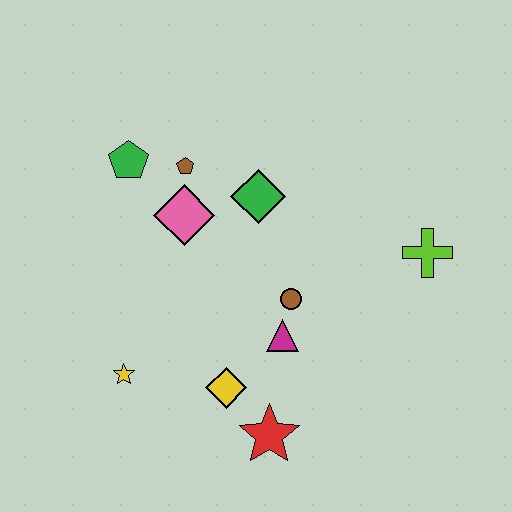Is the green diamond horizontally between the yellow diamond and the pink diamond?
No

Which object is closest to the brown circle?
The magenta triangle is closest to the brown circle.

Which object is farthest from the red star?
The green pentagon is farthest from the red star.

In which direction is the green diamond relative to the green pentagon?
The green diamond is to the right of the green pentagon.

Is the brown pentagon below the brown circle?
No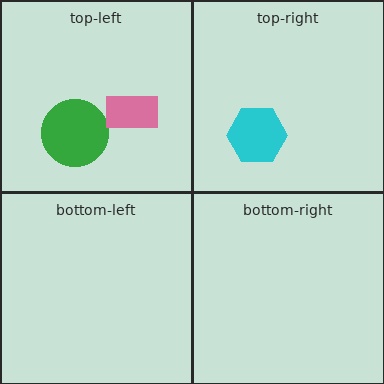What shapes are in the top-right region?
The cyan hexagon.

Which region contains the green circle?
The top-left region.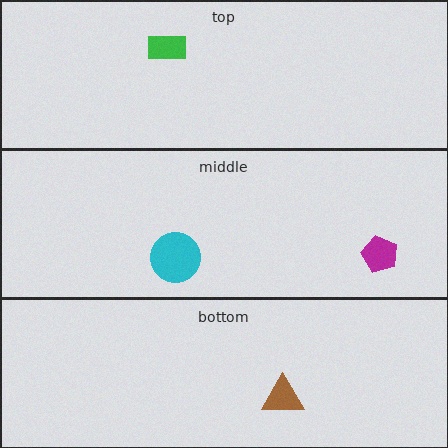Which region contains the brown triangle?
The bottom region.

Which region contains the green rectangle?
The top region.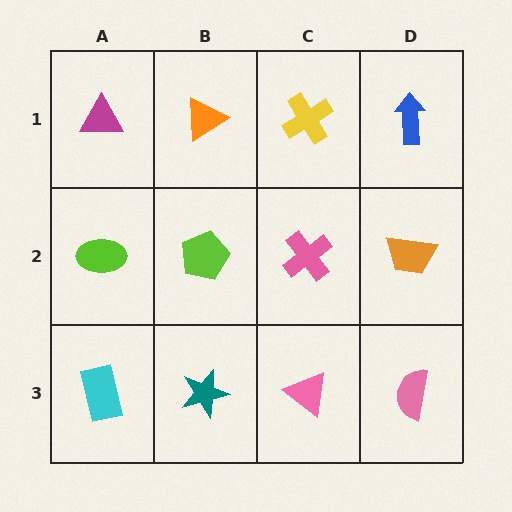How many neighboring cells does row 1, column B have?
3.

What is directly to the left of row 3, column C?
A teal star.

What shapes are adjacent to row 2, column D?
A blue arrow (row 1, column D), a pink semicircle (row 3, column D), a pink cross (row 2, column C).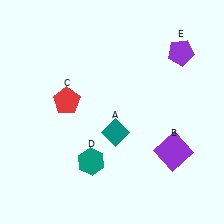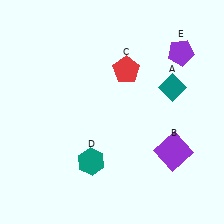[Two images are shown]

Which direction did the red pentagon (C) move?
The red pentagon (C) moved right.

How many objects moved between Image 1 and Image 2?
2 objects moved between the two images.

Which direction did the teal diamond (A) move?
The teal diamond (A) moved right.